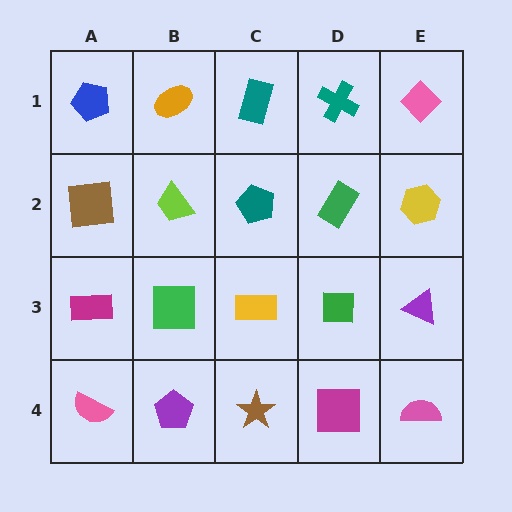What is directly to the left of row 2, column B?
A brown square.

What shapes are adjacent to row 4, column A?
A magenta rectangle (row 3, column A), a purple pentagon (row 4, column B).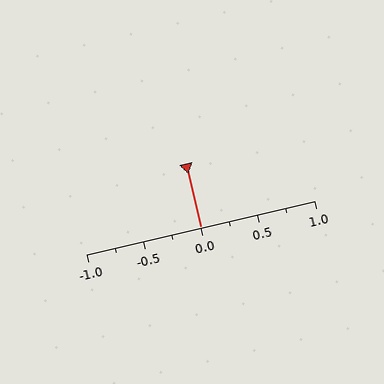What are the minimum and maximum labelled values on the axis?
The axis runs from -1.0 to 1.0.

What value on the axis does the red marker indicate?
The marker indicates approximately 0.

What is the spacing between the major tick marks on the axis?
The major ticks are spaced 0.5 apart.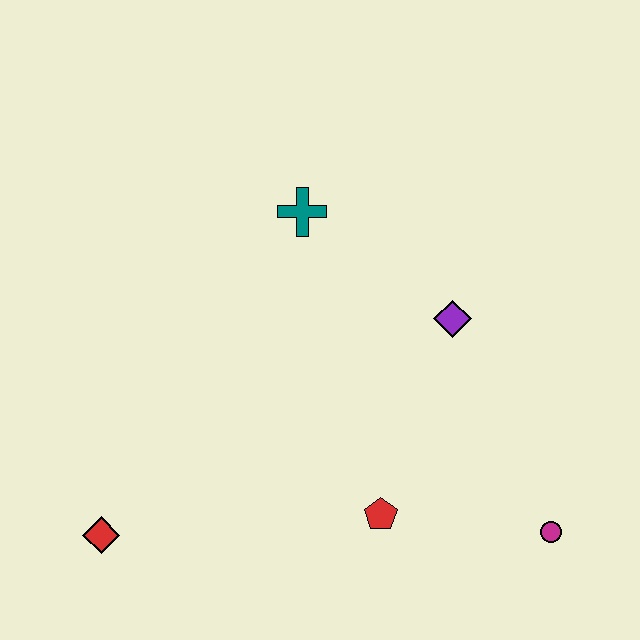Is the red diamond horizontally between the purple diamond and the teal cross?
No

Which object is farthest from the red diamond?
The magenta circle is farthest from the red diamond.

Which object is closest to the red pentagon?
The magenta circle is closest to the red pentagon.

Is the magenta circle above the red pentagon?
No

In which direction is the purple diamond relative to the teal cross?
The purple diamond is to the right of the teal cross.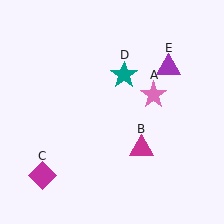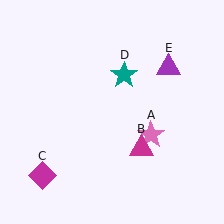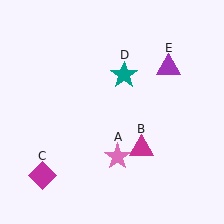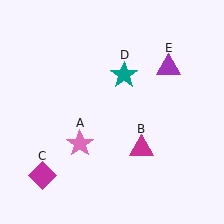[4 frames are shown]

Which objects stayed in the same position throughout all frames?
Magenta triangle (object B) and magenta diamond (object C) and teal star (object D) and purple triangle (object E) remained stationary.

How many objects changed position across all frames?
1 object changed position: pink star (object A).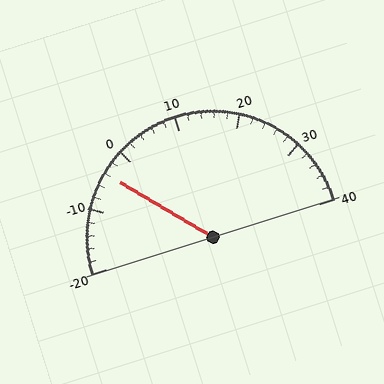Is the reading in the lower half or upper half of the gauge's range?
The reading is in the lower half of the range (-20 to 40).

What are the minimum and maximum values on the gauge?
The gauge ranges from -20 to 40.